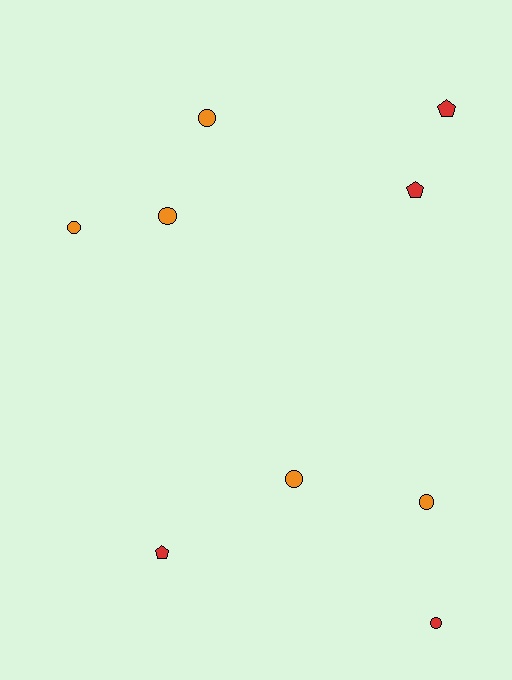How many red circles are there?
There is 1 red circle.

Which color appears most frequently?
Orange, with 5 objects.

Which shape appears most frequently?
Circle, with 6 objects.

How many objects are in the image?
There are 9 objects.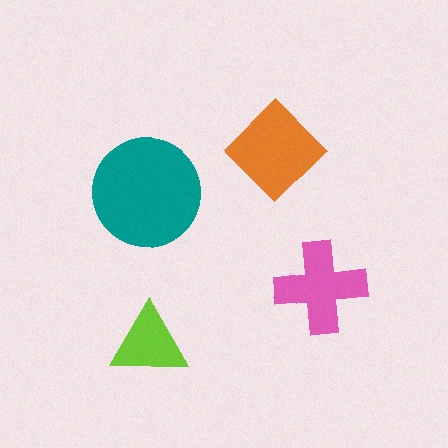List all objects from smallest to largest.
The lime triangle, the pink cross, the orange diamond, the teal circle.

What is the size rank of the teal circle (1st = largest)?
1st.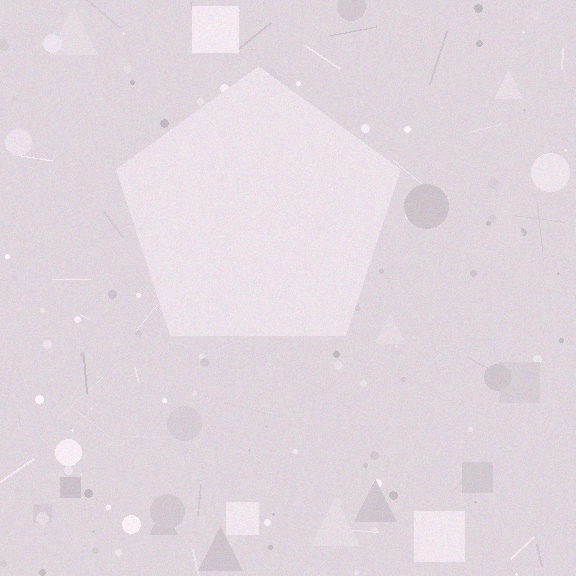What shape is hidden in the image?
A pentagon is hidden in the image.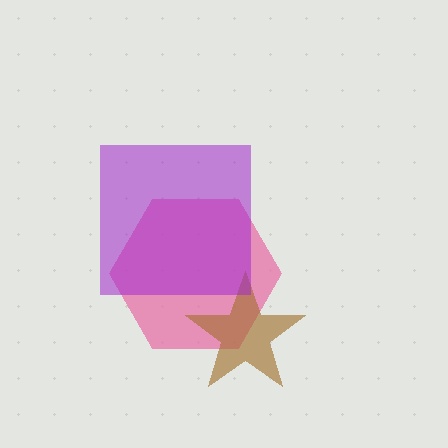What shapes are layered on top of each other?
The layered shapes are: a pink hexagon, a brown star, a purple square.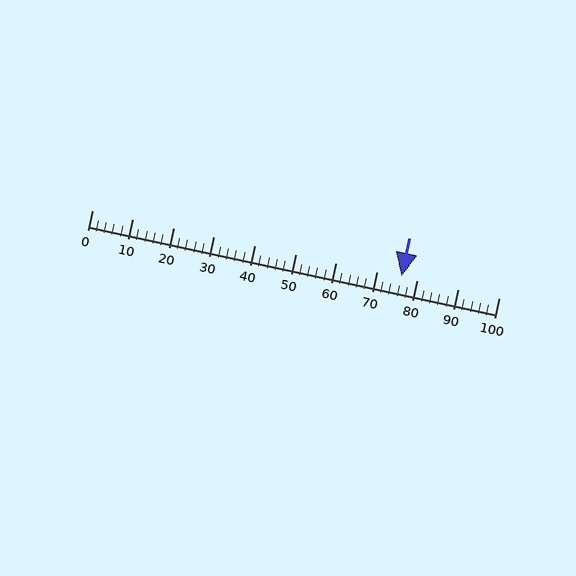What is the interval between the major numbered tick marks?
The major tick marks are spaced 10 units apart.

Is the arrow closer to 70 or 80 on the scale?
The arrow is closer to 80.